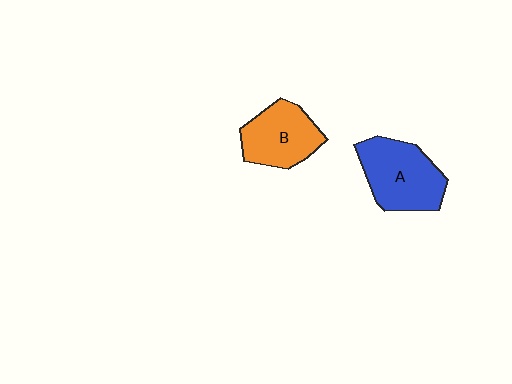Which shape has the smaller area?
Shape B (orange).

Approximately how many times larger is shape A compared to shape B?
Approximately 1.2 times.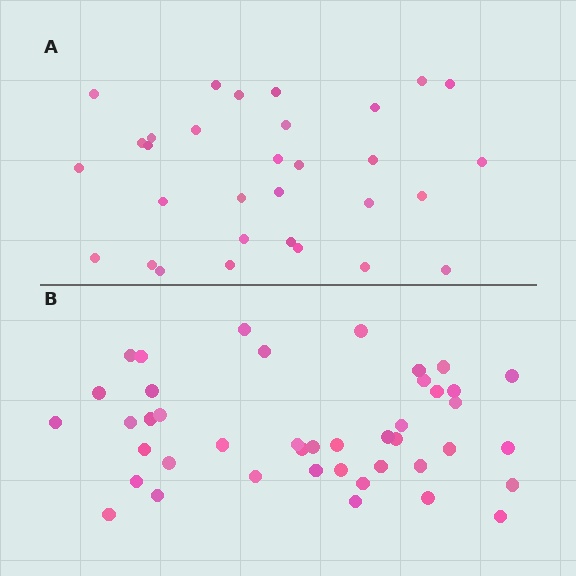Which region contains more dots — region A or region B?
Region B (the bottom region) has more dots.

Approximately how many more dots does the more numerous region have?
Region B has roughly 12 or so more dots than region A.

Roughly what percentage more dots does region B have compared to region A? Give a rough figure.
About 40% more.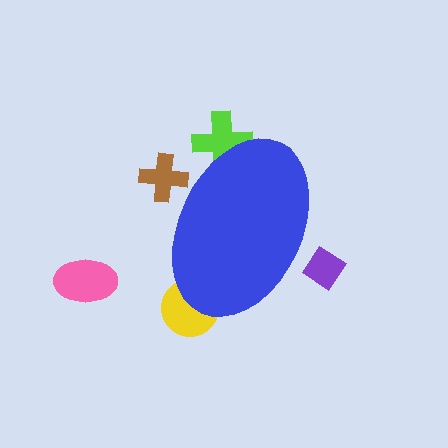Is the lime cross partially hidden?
Yes, the lime cross is partially hidden behind the blue ellipse.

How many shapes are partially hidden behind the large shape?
4 shapes are partially hidden.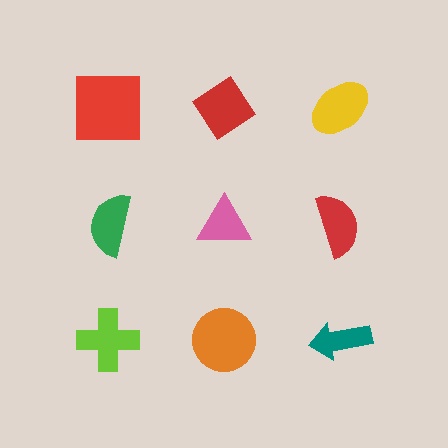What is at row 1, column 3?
A yellow ellipse.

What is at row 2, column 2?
A pink triangle.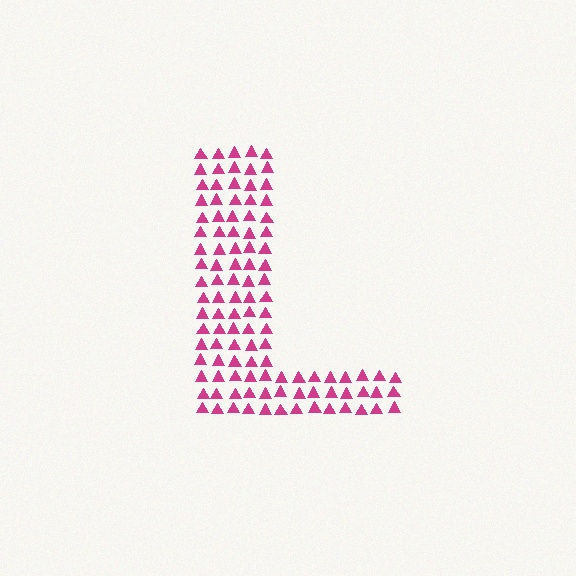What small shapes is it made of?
It is made of small triangles.